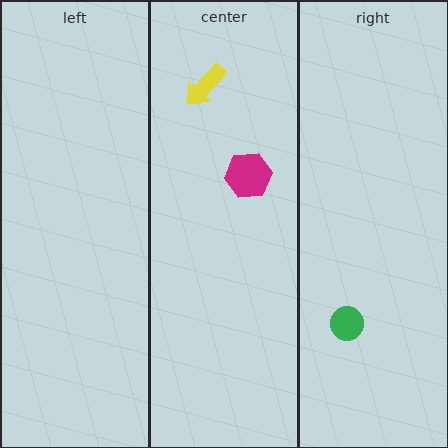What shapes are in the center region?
The yellow arrow, the magenta hexagon.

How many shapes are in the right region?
1.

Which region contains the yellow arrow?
The center region.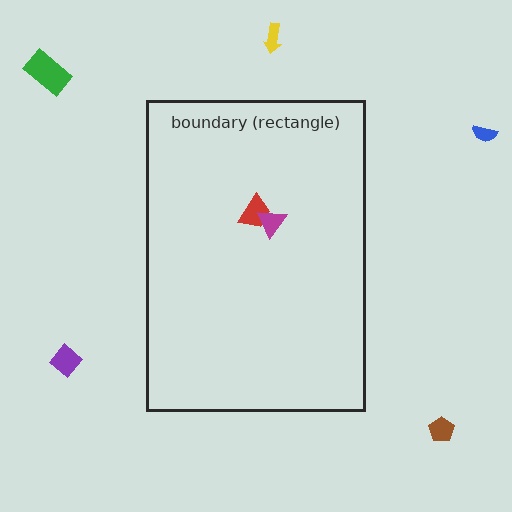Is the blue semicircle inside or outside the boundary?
Outside.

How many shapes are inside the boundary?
2 inside, 5 outside.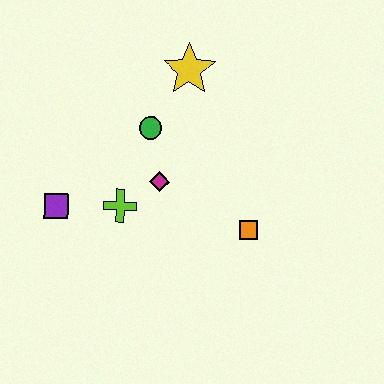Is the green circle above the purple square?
Yes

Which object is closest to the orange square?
The magenta diamond is closest to the orange square.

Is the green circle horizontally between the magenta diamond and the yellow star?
No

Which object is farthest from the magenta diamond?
The yellow star is farthest from the magenta diamond.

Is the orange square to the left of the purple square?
No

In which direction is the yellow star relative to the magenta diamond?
The yellow star is above the magenta diamond.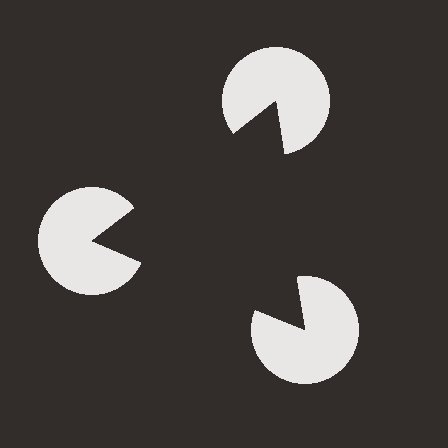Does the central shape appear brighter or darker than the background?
It typically appears slightly darker than the background, even though no actual brightness change is drawn.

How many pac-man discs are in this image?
There are 3 — one at each vertex of the illusory triangle.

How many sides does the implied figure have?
3 sides.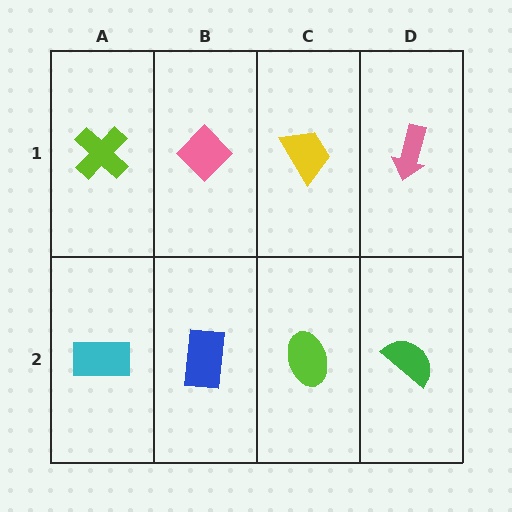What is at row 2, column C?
A lime ellipse.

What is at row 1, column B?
A pink diamond.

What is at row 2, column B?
A blue rectangle.